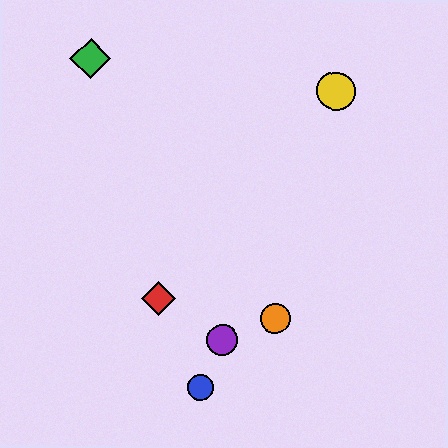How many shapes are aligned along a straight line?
3 shapes (the blue circle, the yellow circle, the purple circle) are aligned along a straight line.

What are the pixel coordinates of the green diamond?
The green diamond is at (90, 58).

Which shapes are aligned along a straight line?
The blue circle, the yellow circle, the purple circle are aligned along a straight line.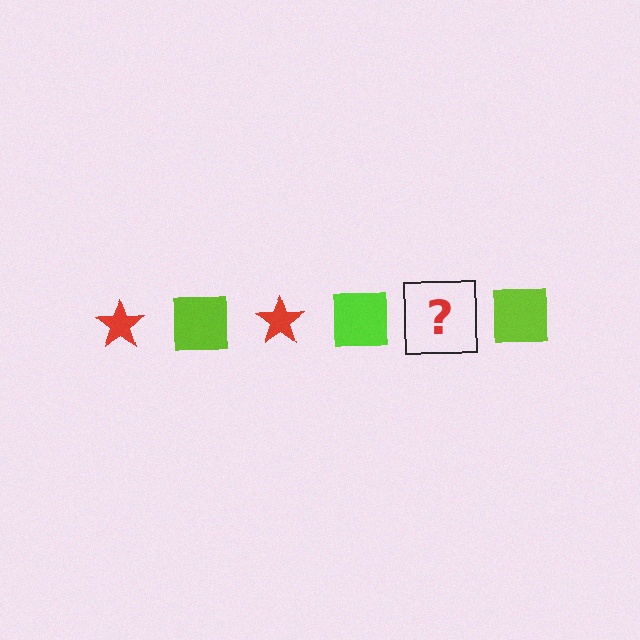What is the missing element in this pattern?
The missing element is a red star.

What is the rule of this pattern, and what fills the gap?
The rule is that the pattern alternates between red star and lime square. The gap should be filled with a red star.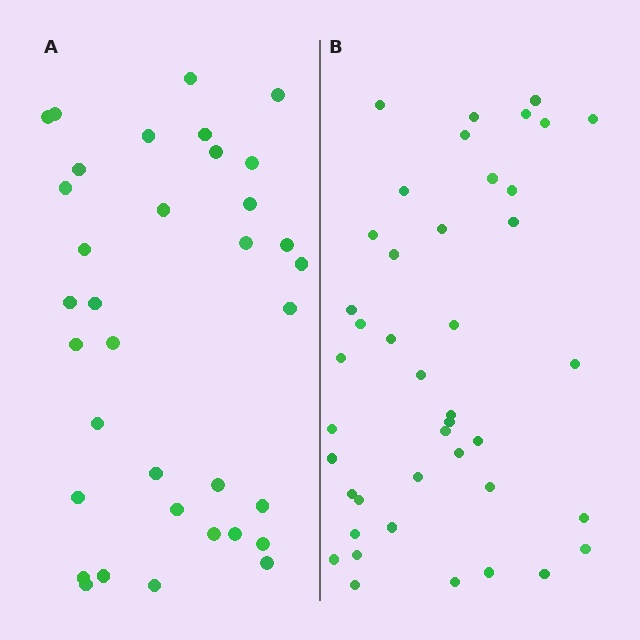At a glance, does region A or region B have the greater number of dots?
Region B (the right region) has more dots.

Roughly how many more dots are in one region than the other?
Region B has roughly 8 or so more dots than region A.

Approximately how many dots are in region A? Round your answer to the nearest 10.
About 40 dots. (The exact count is 35, which rounds to 40.)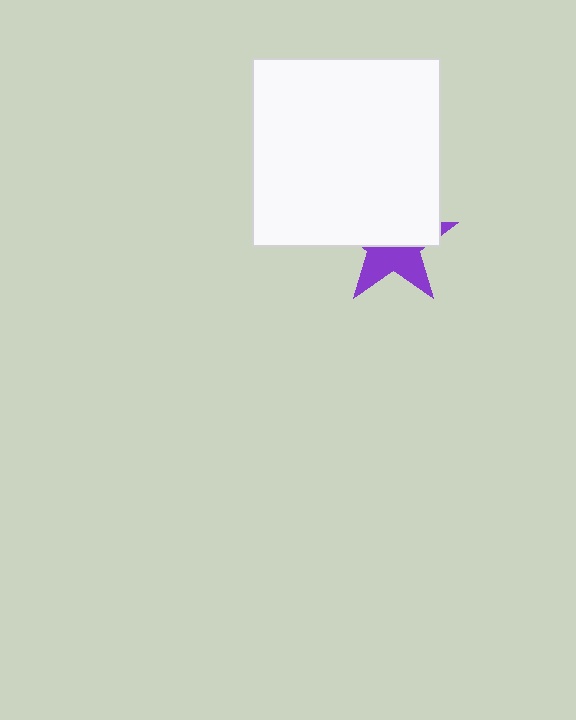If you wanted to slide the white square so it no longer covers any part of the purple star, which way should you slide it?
Slide it up — that is the most direct way to separate the two shapes.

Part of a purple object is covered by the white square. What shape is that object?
It is a star.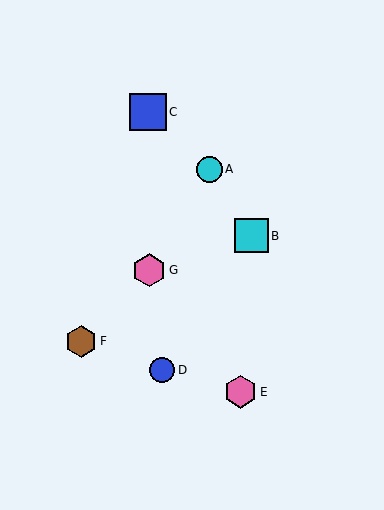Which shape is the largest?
The blue square (labeled C) is the largest.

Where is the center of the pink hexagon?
The center of the pink hexagon is at (149, 270).